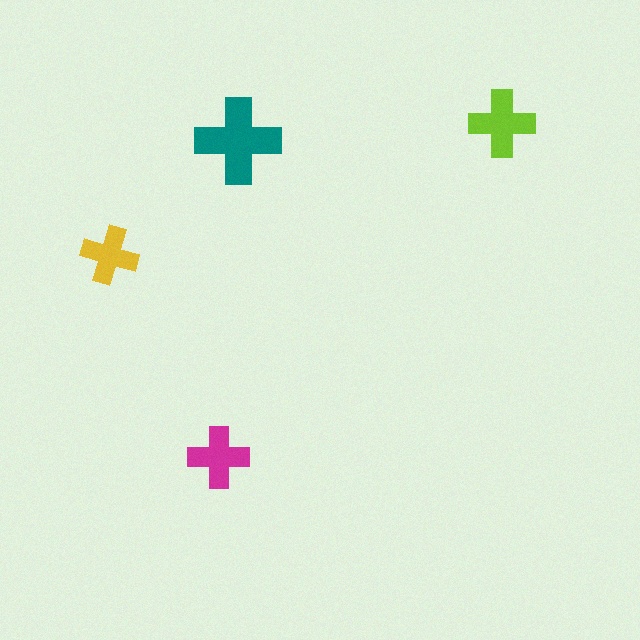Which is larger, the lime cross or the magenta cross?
The lime one.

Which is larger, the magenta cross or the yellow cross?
The magenta one.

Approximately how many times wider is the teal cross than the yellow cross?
About 1.5 times wider.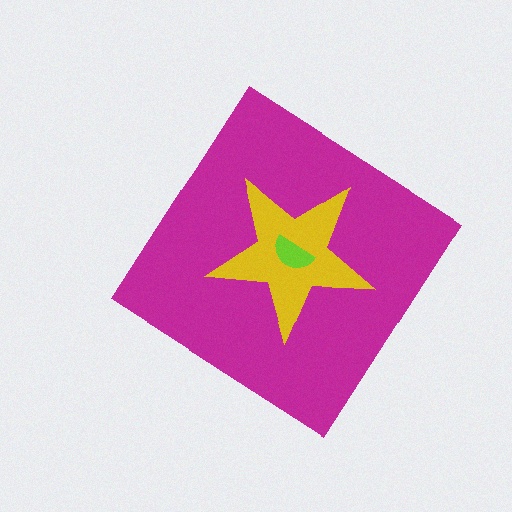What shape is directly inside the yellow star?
The lime semicircle.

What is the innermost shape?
The lime semicircle.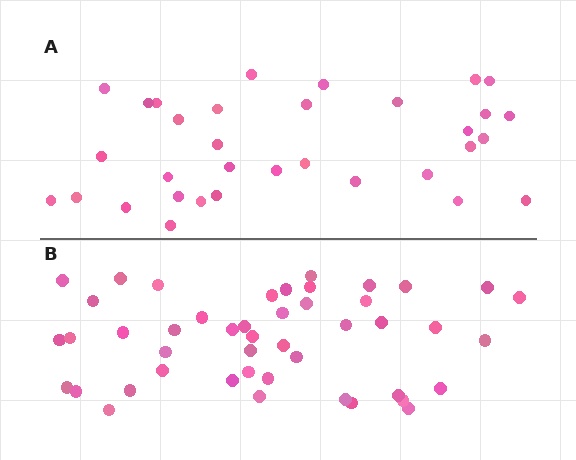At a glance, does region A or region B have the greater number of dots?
Region B (the bottom region) has more dots.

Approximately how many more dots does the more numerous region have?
Region B has approximately 15 more dots than region A.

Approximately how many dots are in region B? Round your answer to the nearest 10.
About 50 dots. (The exact count is 46, which rounds to 50.)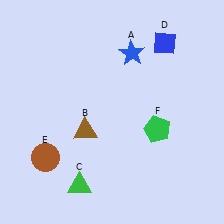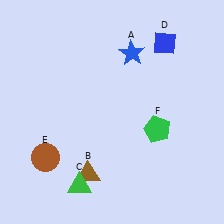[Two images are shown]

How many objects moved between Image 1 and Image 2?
1 object moved between the two images.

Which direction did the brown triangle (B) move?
The brown triangle (B) moved down.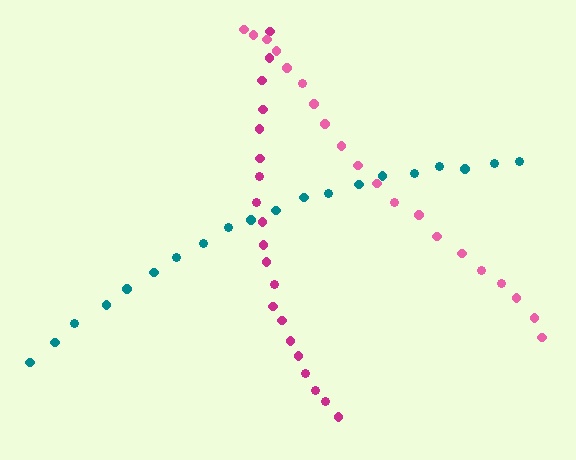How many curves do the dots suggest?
There are 3 distinct paths.